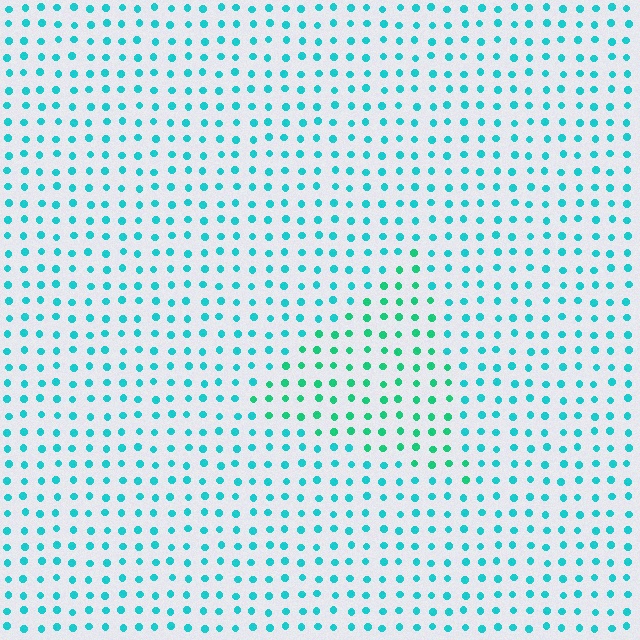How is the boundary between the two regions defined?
The boundary is defined purely by a slight shift in hue (about 28 degrees). Spacing, size, and orientation are identical on both sides.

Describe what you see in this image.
The image is filled with small cyan elements in a uniform arrangement. A triangle-shaped region is visible where the elements are tinted to a slightly different hue, forming a subtle color boundary.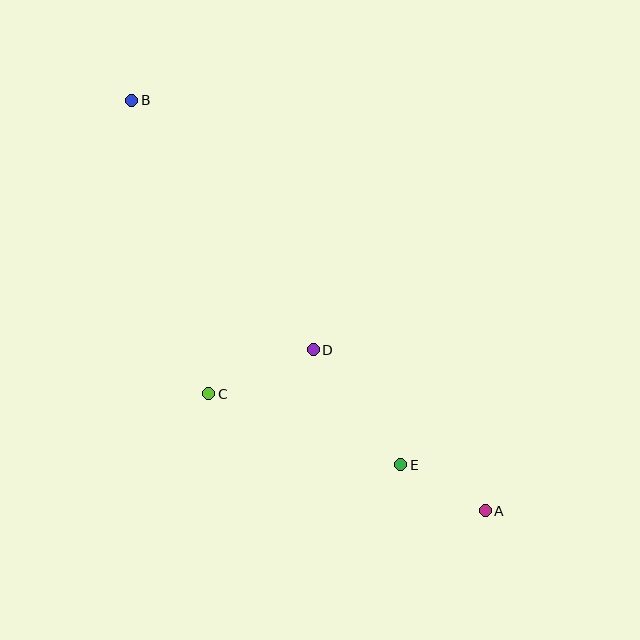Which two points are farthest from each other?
Points A and B are farthest from each other.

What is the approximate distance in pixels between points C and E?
The distance between C and E is approximately 205 pixels.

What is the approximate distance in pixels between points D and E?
The distance between D and E is approximately 145 pixels.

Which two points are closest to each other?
Points A and E are closest to each other.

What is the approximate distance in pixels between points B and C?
The distance between B and C is approximately 303 pixels.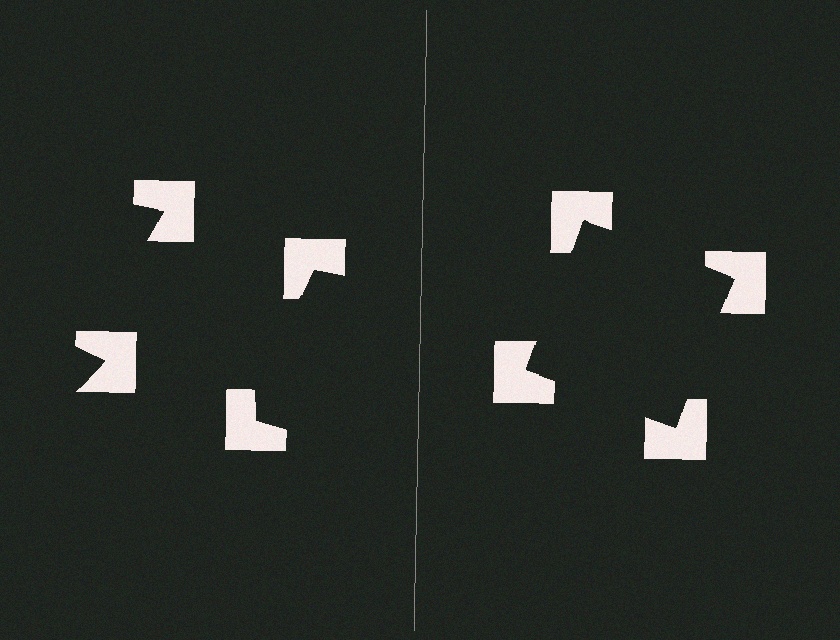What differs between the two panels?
The notched squares are positioned identically on both sides; only the wedge orientations differ. On the right they align to a square; on the left they are misaligned.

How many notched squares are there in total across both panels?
8 — 4 on each side.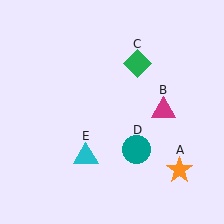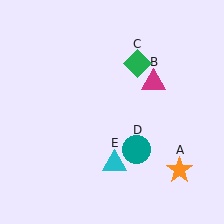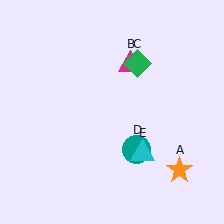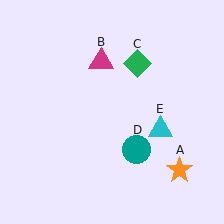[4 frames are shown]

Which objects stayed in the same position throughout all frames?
Orange star (object A) and green diamond (object C) and teal circle (object D) remained stationary.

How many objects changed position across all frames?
2 objects changed position: magenta triangle (object B), cyan triangle (object E).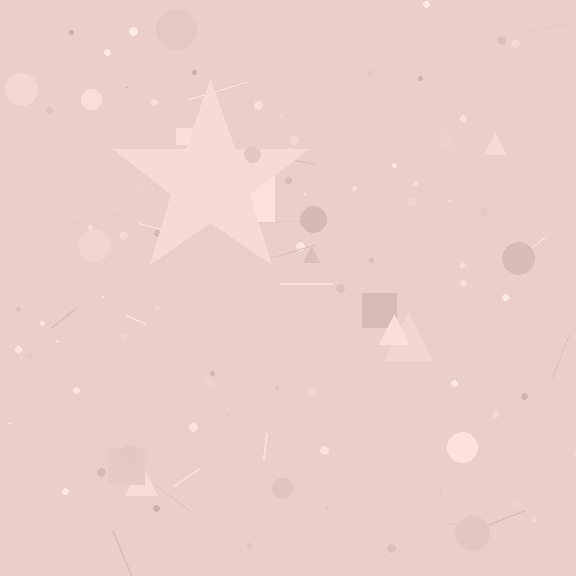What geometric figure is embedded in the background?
A star is embedded in the background.